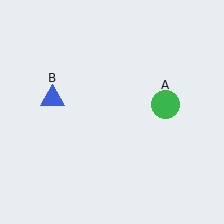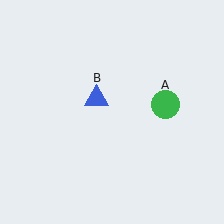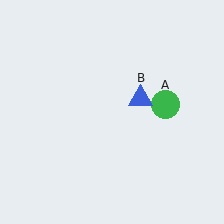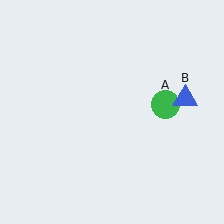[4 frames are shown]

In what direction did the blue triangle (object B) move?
The blue triangle (object B) moved right.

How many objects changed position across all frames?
1 object changed position: blue triangle (object B).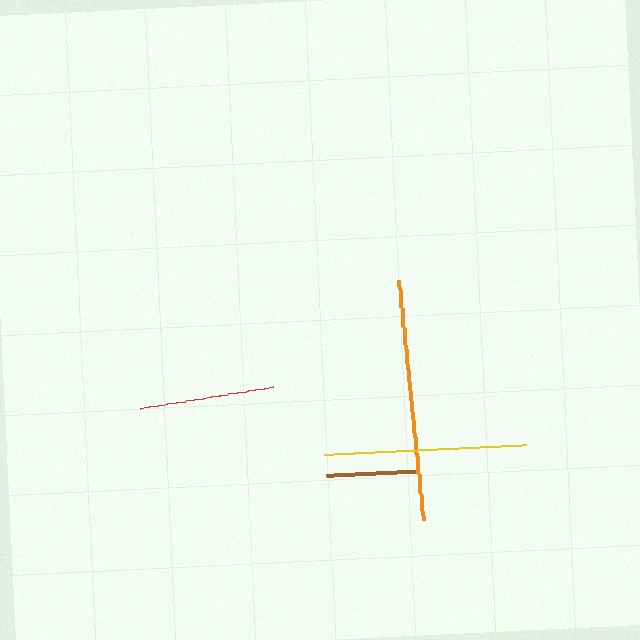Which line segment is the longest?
The orange line is the longest at approximately 242 pixels.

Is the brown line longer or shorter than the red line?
The red line is longer than the brown line.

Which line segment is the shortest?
The brown line is the shortest at approximately 90 pixels.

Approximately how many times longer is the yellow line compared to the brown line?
The yellow line is approximately 2.2 times the length of the brown line.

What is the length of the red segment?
The red segment is approximately 135 pixels long.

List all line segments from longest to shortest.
From longest to shortest: orange, yellow, red, brown.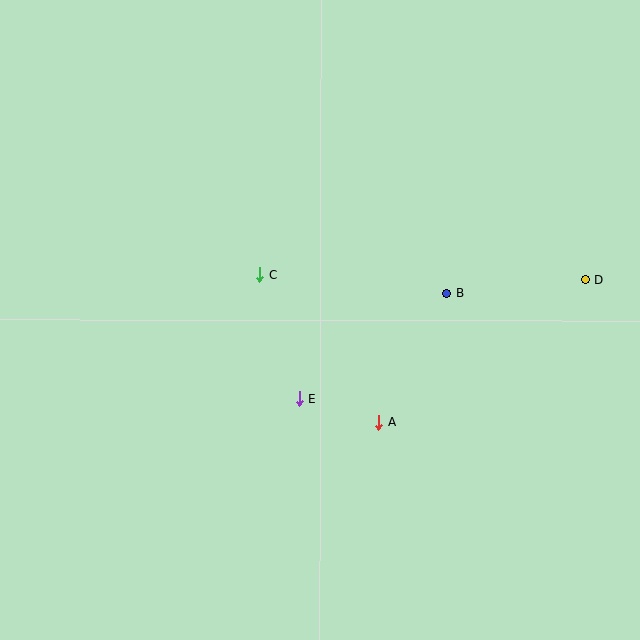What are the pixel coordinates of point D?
Point D is at (585, 279).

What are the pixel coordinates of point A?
Point A is at (379, 422).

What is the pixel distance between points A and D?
The distance between A and D is 251 pixels.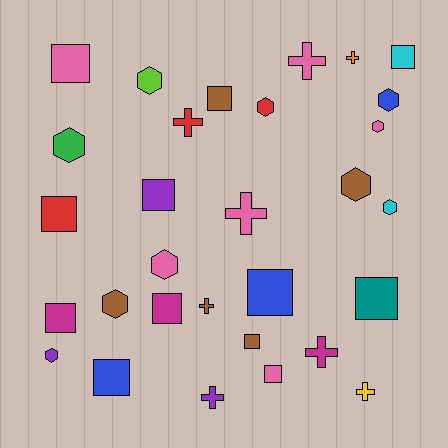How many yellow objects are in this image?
There is 1 yellow object.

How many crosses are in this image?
There are 8 crosses.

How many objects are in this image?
There are 30 objects.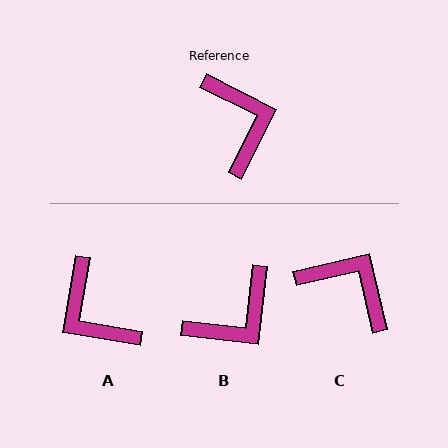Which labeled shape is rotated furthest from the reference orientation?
A, about 163 degrees away.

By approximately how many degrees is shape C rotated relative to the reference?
Approximately 40 degrees counter-clockwise.